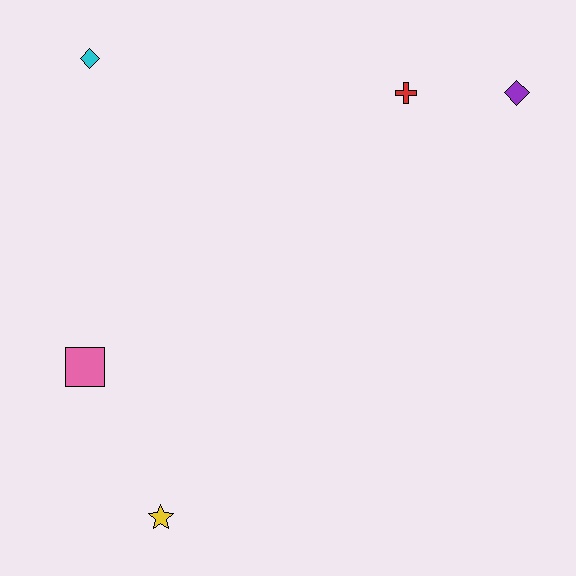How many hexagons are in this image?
There are no hexagons.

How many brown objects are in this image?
There are no brown objects.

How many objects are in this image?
There are 5 objects.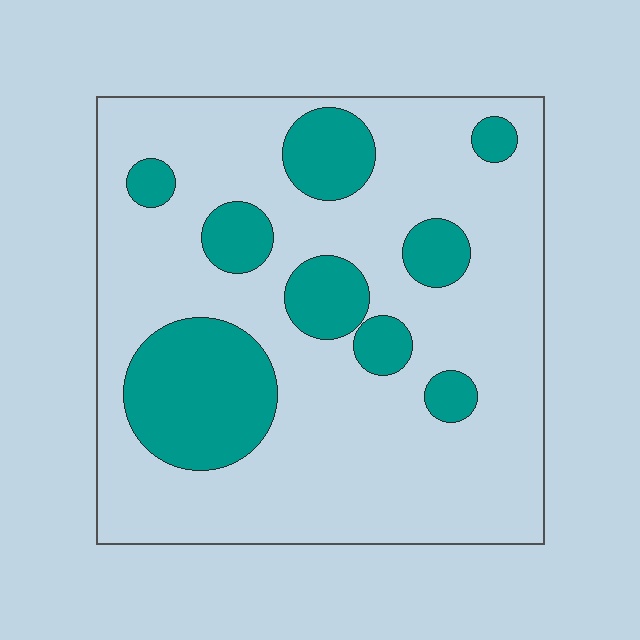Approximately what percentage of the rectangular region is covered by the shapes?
Approximately 25%.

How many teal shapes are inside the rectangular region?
9.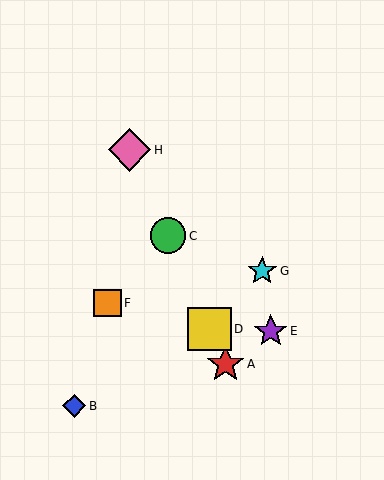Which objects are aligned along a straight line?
Objects A, C, D, H are aligned along a straight line.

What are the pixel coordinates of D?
Object D is at (210, 329).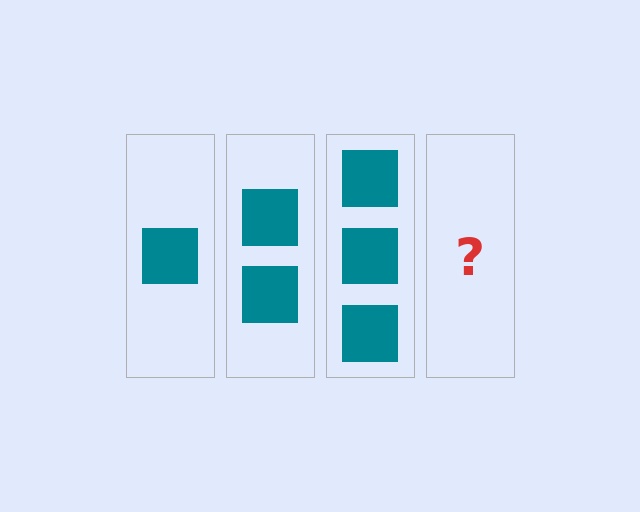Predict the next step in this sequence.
The next step is 4 squares.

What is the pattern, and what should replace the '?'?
The pattern is that each step adds one more square. The '?' should be 4 squares.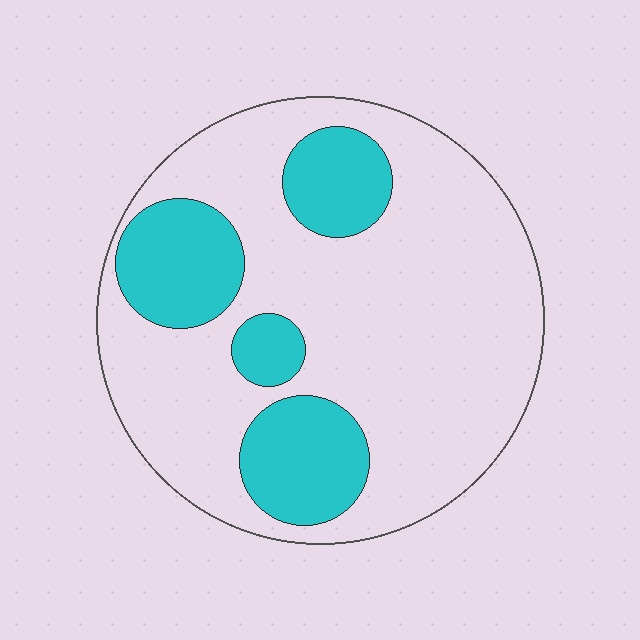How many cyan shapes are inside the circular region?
4.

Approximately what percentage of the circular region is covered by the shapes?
Approximately 25%.